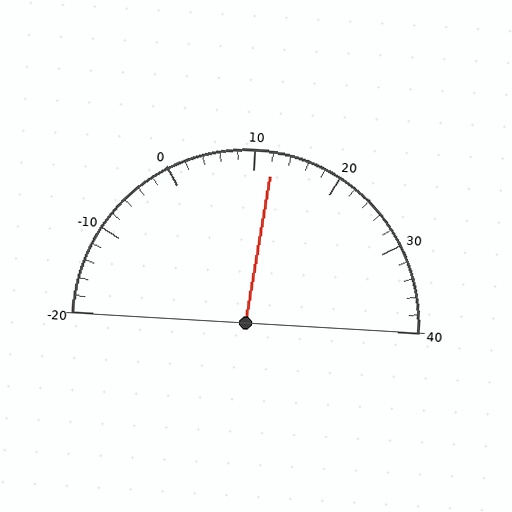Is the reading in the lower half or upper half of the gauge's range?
The reading is in the upper half of the range (-20 to 40).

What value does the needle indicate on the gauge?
The needle indicates approximately 12.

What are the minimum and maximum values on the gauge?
The gauge ranges from -20 to 40.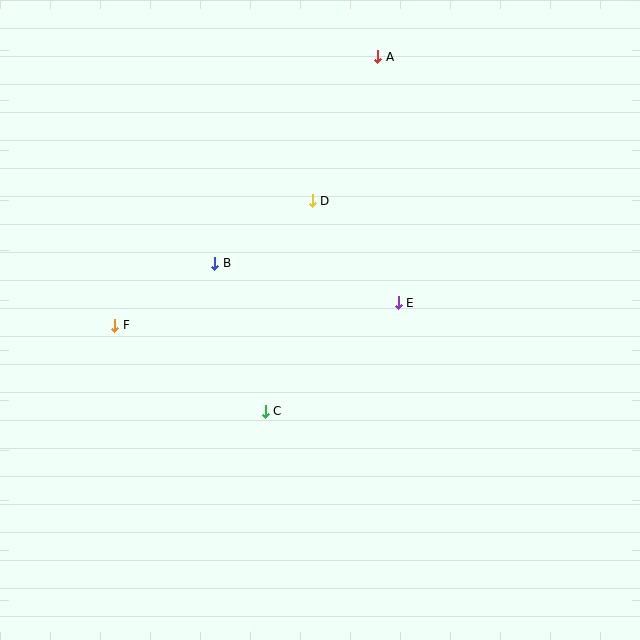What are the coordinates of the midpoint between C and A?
The midpoint between C and A is at (322, 234).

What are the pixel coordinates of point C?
Point C is at (265, 411).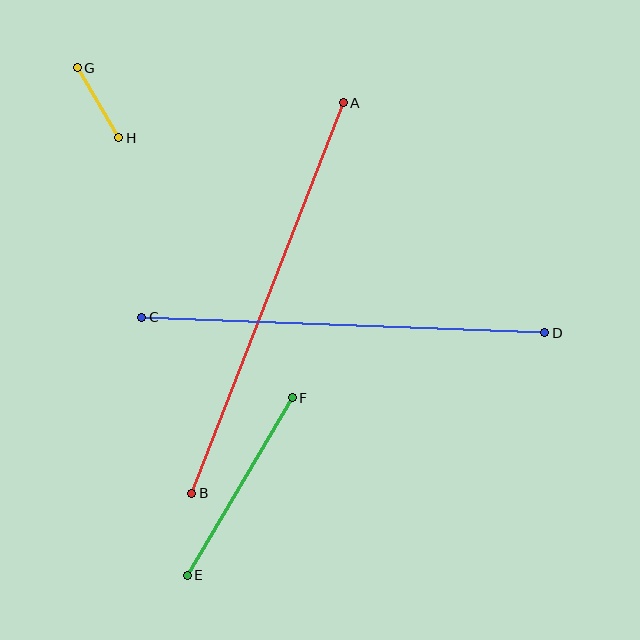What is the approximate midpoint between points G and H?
The midpoint is at approximately (98, 103) pixels.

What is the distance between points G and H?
The distance is approximately 81 pixels.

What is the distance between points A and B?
The distance is approximately 419 pixels.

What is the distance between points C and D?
The distance is approximately 404 pixels.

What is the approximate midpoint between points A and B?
The midpoint is at approximately (267, 298) pixels.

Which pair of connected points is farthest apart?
Points A and B are farthest apart.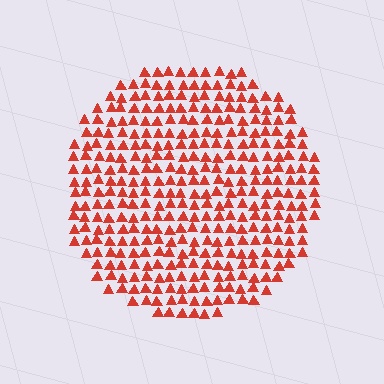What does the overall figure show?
The overall figure shows a circle.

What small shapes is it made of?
It is made of small triangles.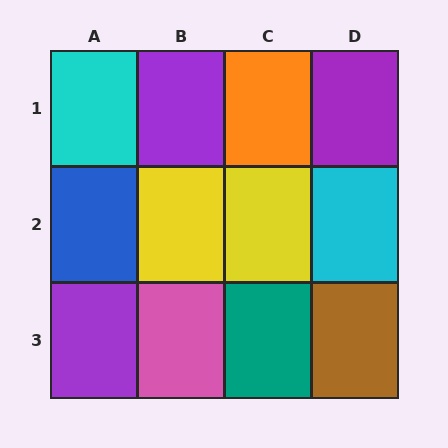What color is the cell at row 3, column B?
Pink.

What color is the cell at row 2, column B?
Yellow.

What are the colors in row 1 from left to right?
Cyan, purple, orange, purple.